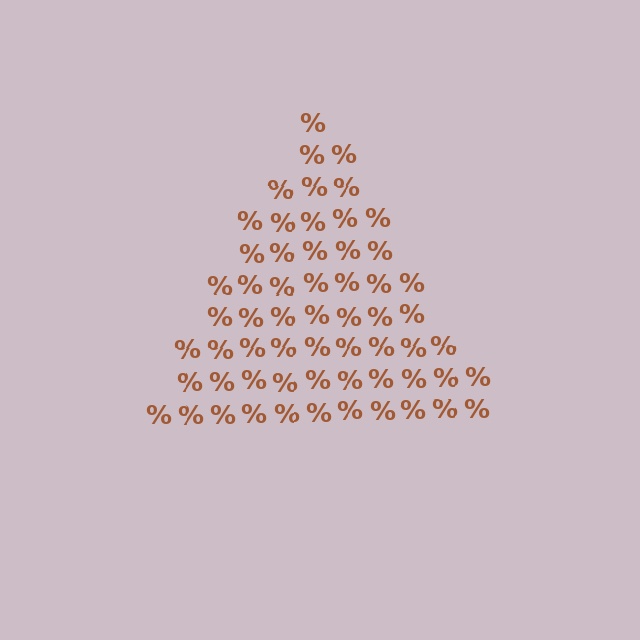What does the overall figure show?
The overall figure shows a triangle.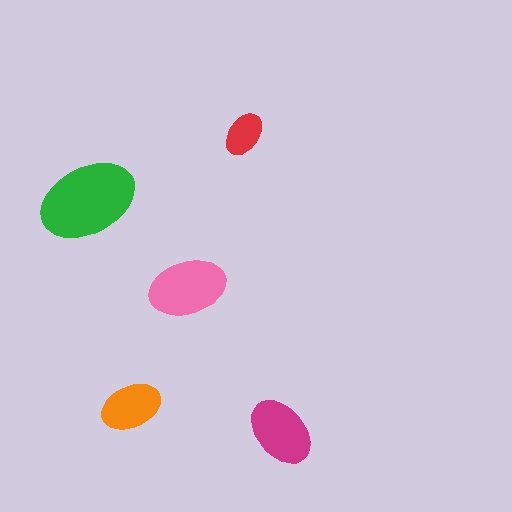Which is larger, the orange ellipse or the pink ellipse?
The pink one.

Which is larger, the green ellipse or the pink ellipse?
The green one.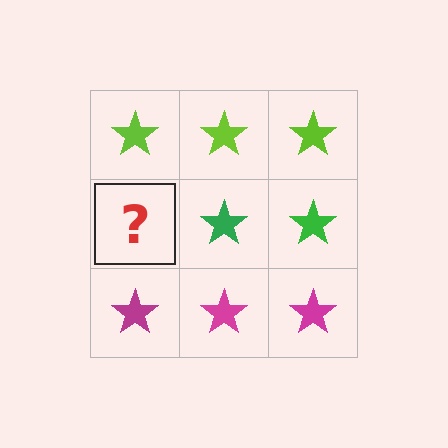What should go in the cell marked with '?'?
The missing cell should contain a green star.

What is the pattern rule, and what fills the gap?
The rule is that each row has a consistent color. The gap should be filled with a green star.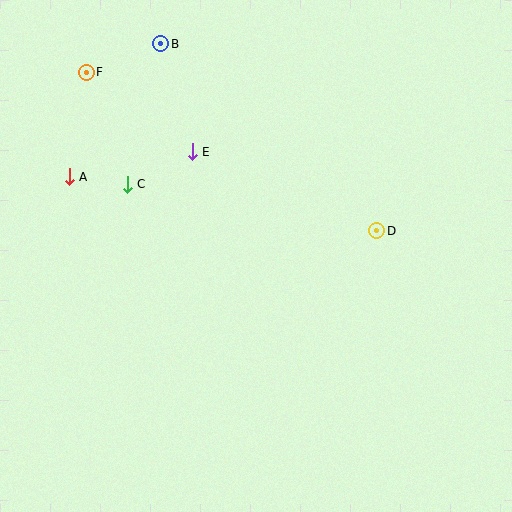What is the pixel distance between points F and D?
The distance between F and D is 331 pixels.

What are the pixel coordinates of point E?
Point E is at (192, 152).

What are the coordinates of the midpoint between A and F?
The midpoint between A and F is at (78, 124).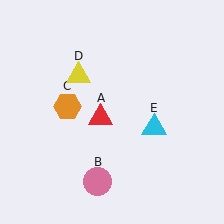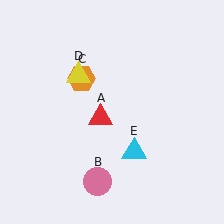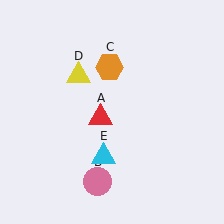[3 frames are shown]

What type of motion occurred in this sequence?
The orange hexagon (object C), cyan triangle (object E) rotated clockwise around the center of the scene.